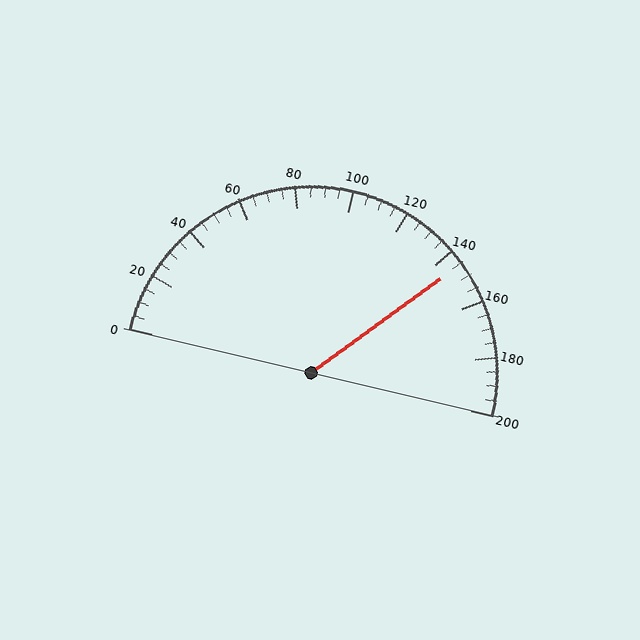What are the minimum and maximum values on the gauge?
The gauge ranges from 0 to 200.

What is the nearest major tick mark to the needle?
The nearest major tick mark is 140.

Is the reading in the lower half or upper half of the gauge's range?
The reading is in the upper half of the range (0 to 200).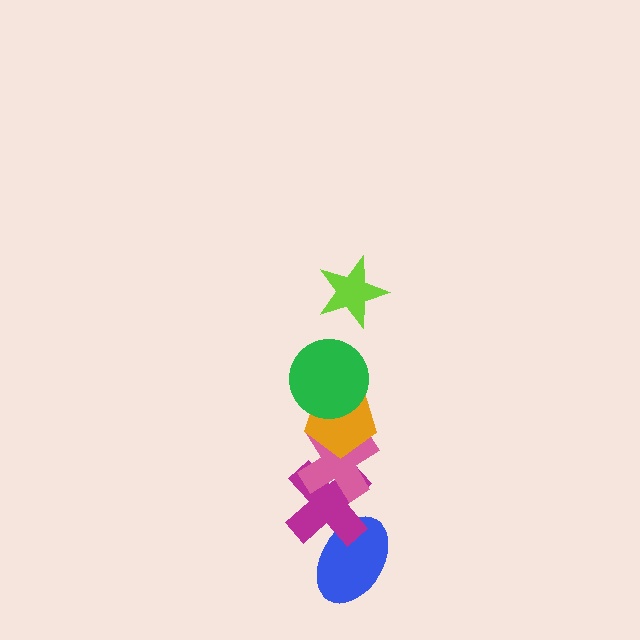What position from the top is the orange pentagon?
The orange pentagon is 3rd from the top.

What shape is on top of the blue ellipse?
The magenta cross is on top of the blue ellipse.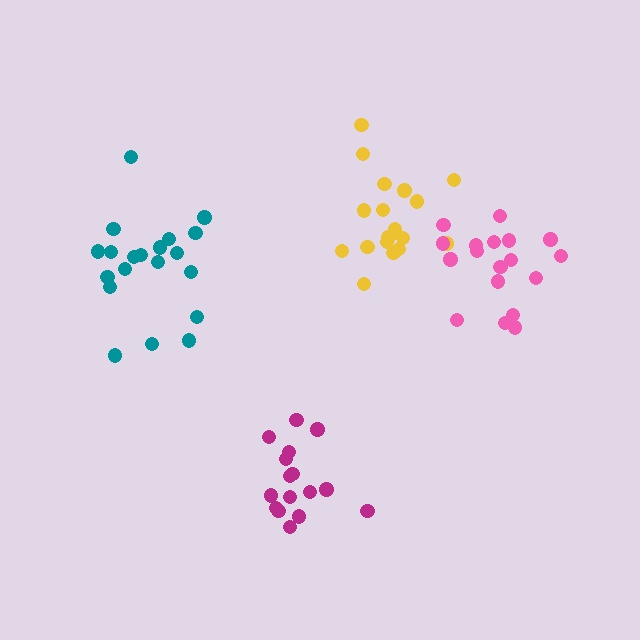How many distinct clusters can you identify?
There are 4 distinct clusters.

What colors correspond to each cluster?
The clusters are colored: magenta, yellow, teal, pink.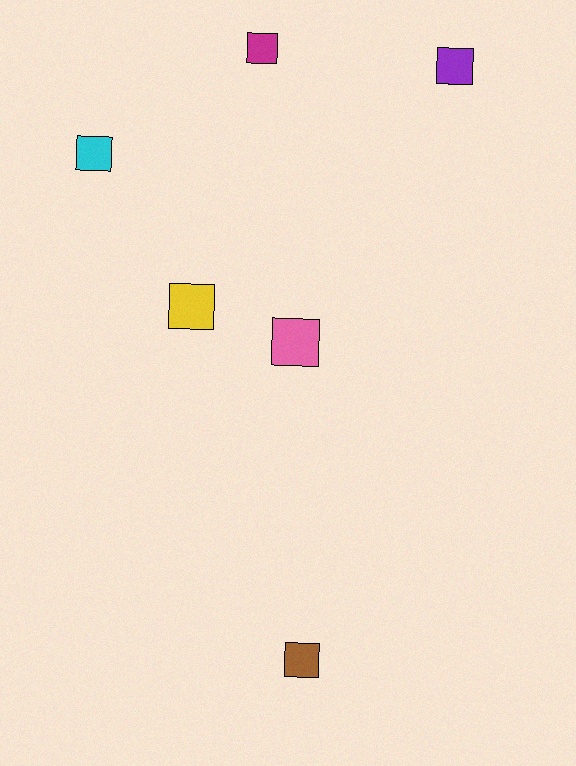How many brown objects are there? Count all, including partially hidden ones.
There is 1 brown object.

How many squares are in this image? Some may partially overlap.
There are 6 squares.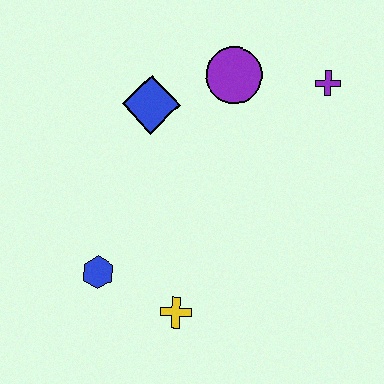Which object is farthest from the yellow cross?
The purple cross is farthest from the yellow cross.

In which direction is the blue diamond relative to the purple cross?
The blue diamond is to the left of the purple cross.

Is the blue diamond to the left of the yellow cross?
Yes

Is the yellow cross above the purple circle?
No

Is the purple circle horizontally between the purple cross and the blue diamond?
Yes